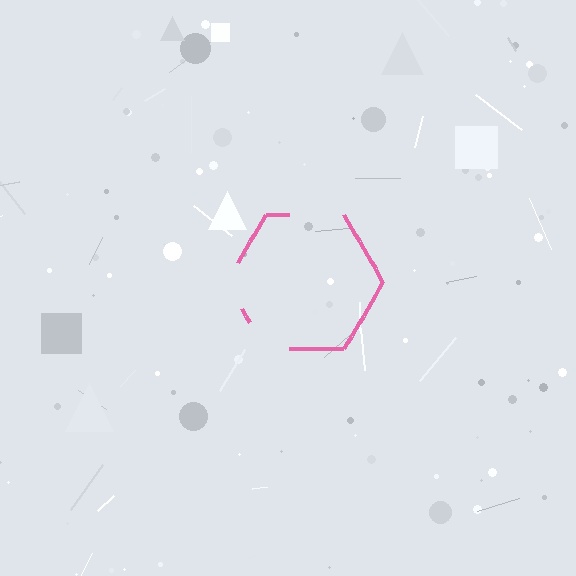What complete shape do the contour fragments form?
The contour fragments form a hexagon.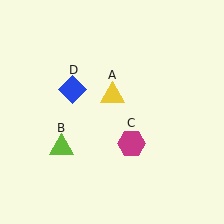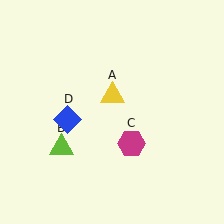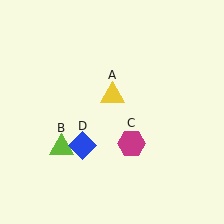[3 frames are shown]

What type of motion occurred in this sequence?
The blue diamond (object D) rotated counterclockwise around the center of the scene.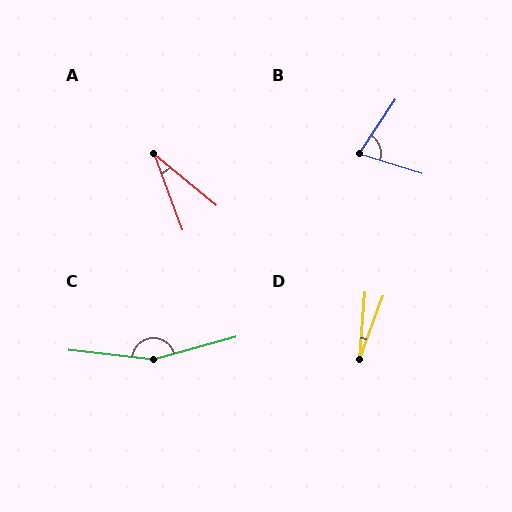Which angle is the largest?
C, at approximately 159 degrees.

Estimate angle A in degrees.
Approximately 30 degrees.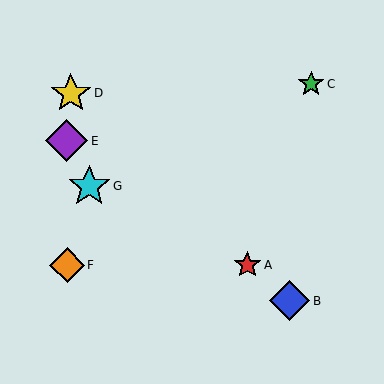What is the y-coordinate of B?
Object B is at y≈301.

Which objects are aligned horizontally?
Objects A, F are aligned horizontally.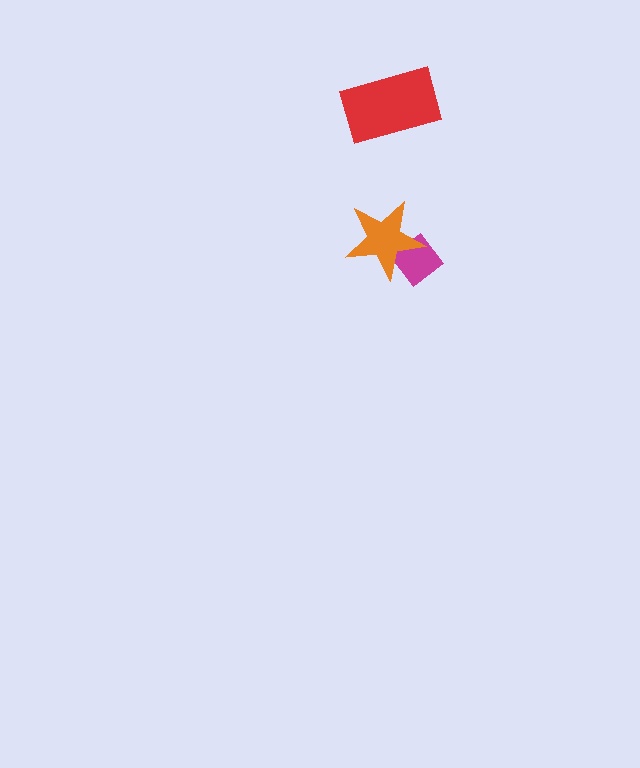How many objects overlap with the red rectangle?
0 objects overlap with the red rectangle.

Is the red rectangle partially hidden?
No, no other shape covers it.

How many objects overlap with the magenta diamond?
1 object overlaps with the magenta diamond.